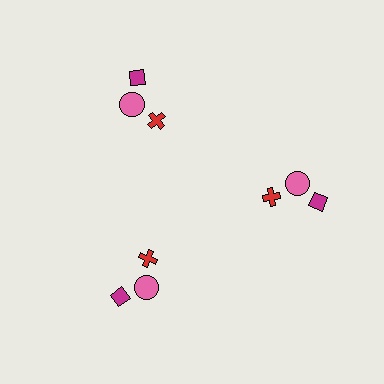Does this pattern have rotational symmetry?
Yes, this pattern has 3-fold rotational symmetry. It looks the same after rotating 120 degrees around the center.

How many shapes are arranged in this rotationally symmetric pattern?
There are 9 shapes, arranged in 3 groups of 3.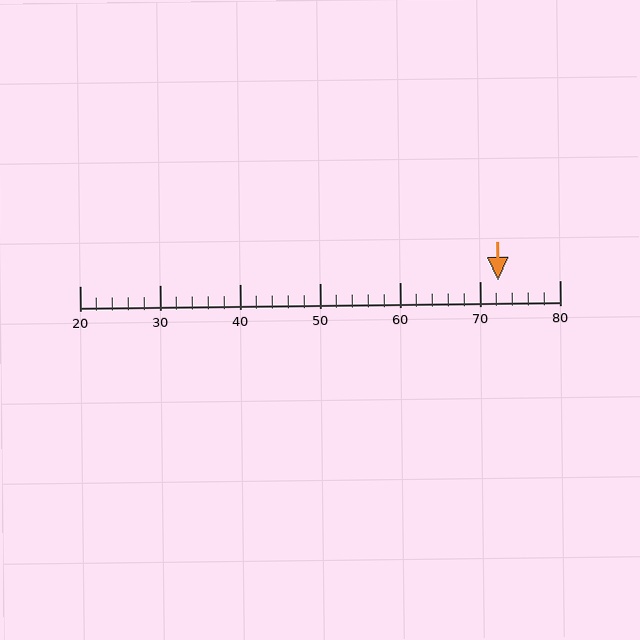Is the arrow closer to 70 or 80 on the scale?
The arrow is closer to 70.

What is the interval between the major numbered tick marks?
The major tick marks are spaced 10 units apart.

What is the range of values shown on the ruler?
The ruler shows values from 20 to 80.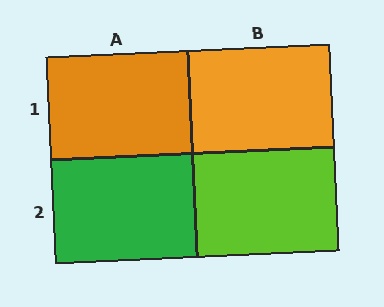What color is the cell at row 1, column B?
Orange.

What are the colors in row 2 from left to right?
Green, lime.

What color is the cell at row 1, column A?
Orange.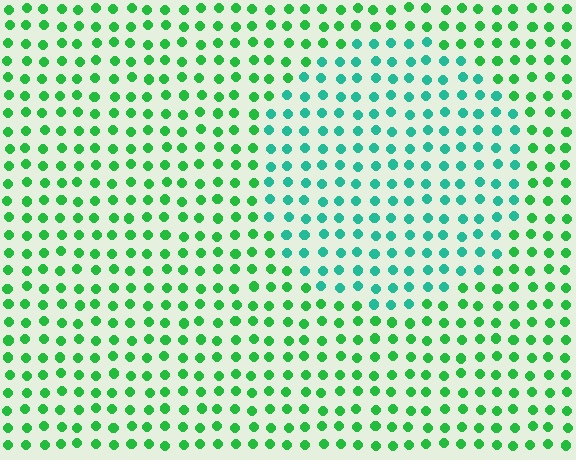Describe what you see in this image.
The image is filled with small green elements in a uniform arrangement. A circle-shaped region is visible where the elements are tinted to a slightly different hue, forming a subtle color boundary.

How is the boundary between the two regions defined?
The boundary is defined purely by a slight shift in hue (about 36 degrees). Spacing, size, and orientation are identical on both sides.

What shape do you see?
I see a circle.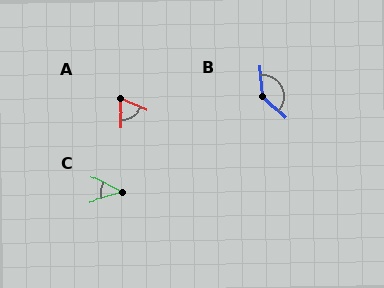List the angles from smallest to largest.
C (44°), A (66°), B (138°).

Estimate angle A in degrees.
Approximately 66 degrees.